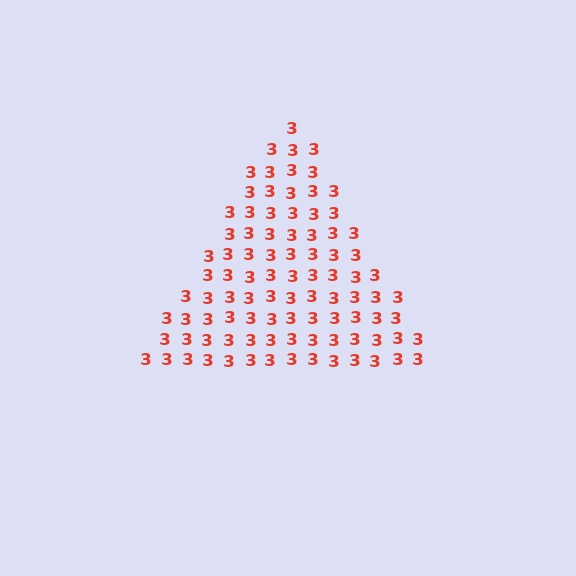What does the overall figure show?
The overall figure shows a triangle.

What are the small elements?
The small elements are digit 3's.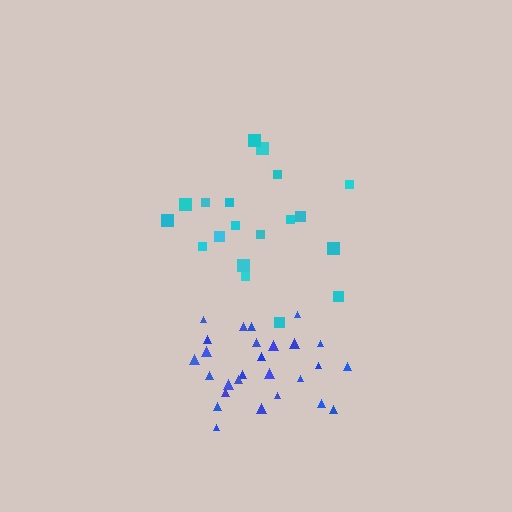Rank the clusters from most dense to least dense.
blue, cyan.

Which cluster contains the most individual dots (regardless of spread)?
Blue (27).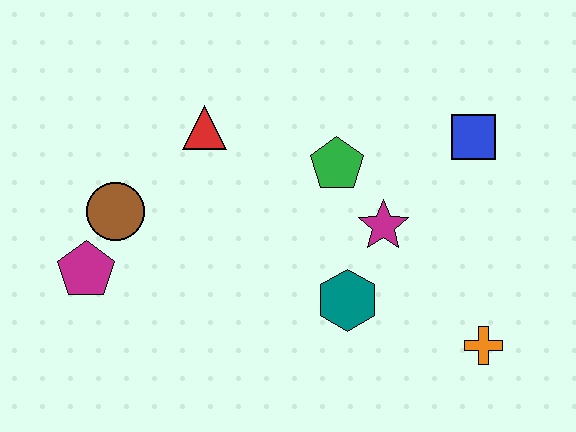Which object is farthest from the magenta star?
The magenta pentagon is farthest from the magenta star.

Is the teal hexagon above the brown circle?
No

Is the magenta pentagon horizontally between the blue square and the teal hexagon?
No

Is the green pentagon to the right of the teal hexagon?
No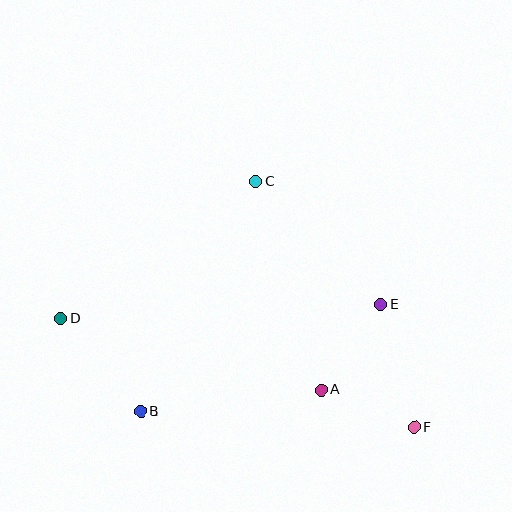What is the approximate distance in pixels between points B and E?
The distance between B and E is approximately 263 pixels.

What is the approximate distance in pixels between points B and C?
The distance between B and C is approximately 258 pixels.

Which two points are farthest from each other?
Points D and F are farthest from each other.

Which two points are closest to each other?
Points A and F are closest to each other.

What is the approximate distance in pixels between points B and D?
The distance between B and D is approximately 122 pixels.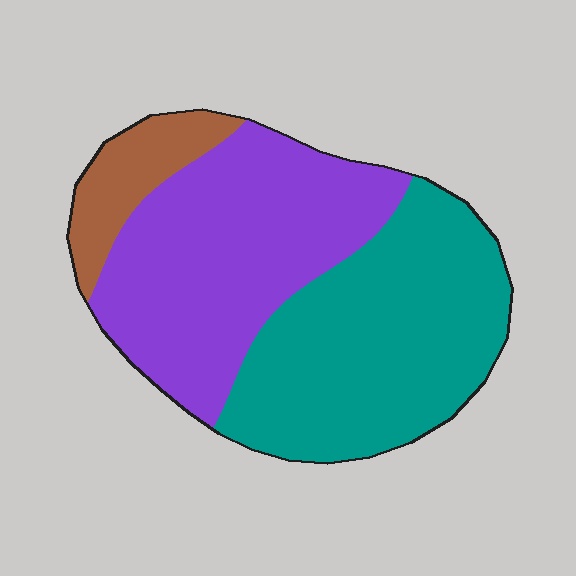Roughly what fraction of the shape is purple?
Purple covers around 45% of the shape.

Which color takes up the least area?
Brown, at roughly 10%.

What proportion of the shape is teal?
Teal takes up between a third and a half of the shape.